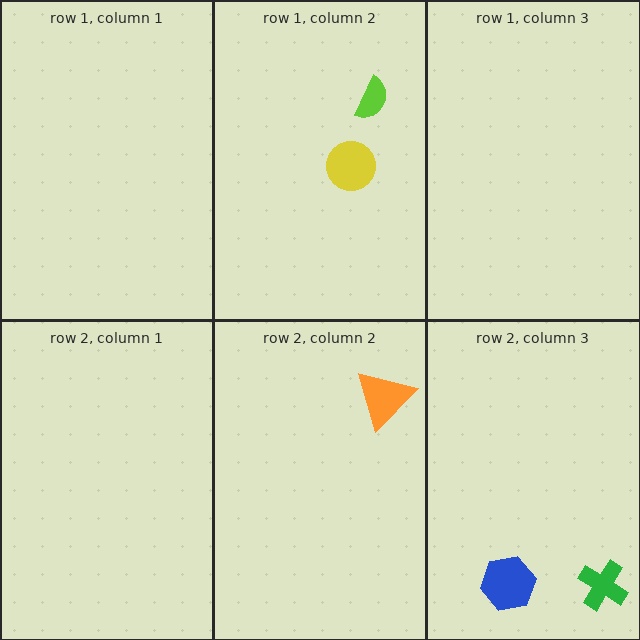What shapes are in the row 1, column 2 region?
The lime semicircle, the yellow circle.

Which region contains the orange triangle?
The row 2, column 2 region.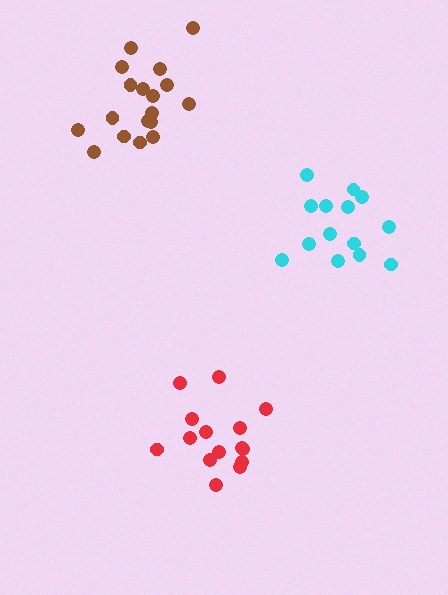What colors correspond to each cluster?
The clusters are colored: brown, red, cyan.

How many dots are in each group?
Group 1: 18 dots, Group 2: 15 dots, Group 3: 14 dots (47 total).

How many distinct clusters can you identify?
There are 3 distinct clusters.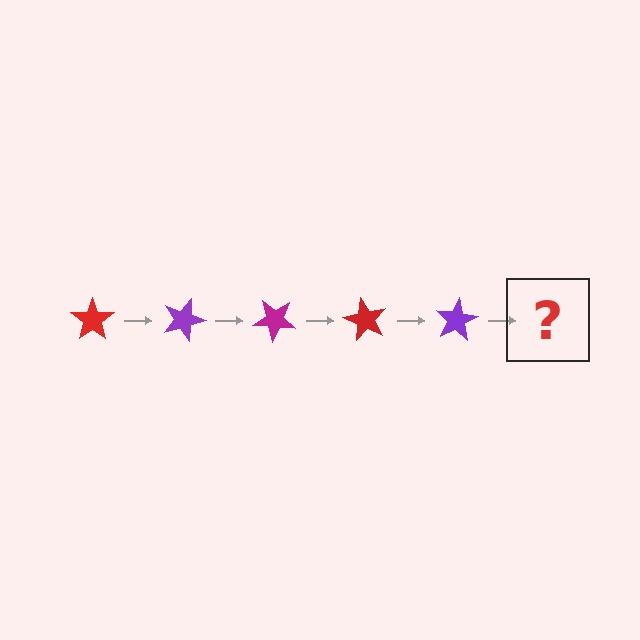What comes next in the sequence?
The next element should be a magenta star, rotated 100 degrees from the start.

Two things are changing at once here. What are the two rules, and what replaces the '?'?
The two rules are that it rotates 20 degrees each step and the color cycles through red, purple, and magenta. The '?' should be a magenta star, rotated 100 degrees from the start.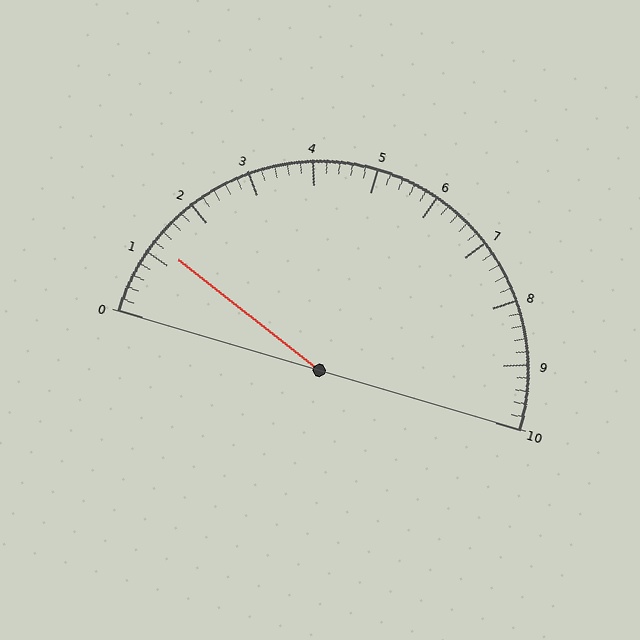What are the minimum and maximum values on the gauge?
The gauge ranges from 0 to 10.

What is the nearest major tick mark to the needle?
The nearest major tick mark is 1.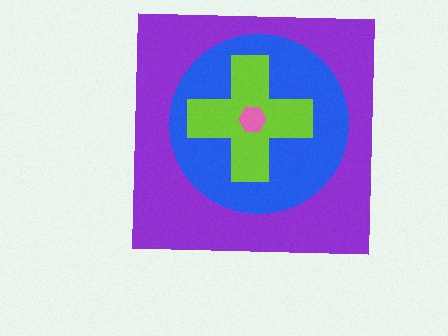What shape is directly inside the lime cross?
The pink hexagon.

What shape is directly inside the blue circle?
The lime cross.